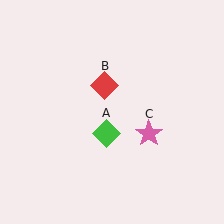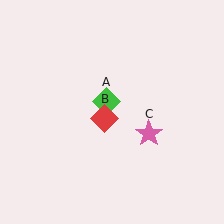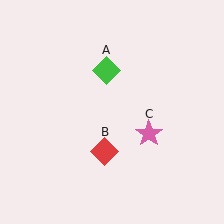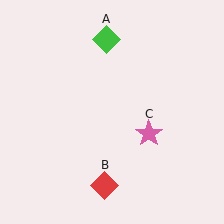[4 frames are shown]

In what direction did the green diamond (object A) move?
The green diamond (object A) moved up.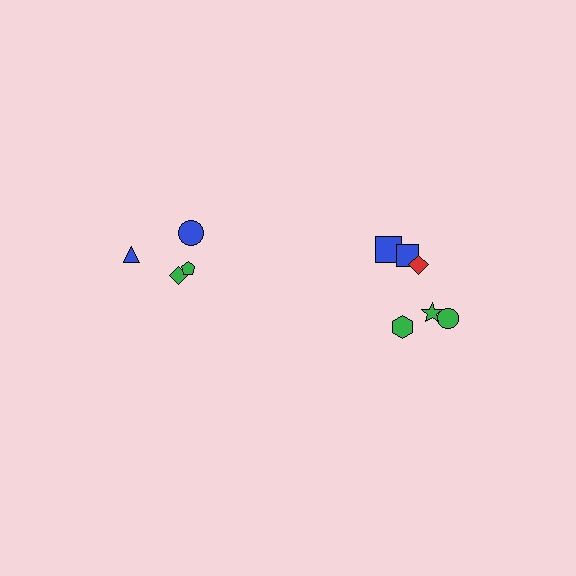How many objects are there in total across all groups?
There are 10 objects.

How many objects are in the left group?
There are 4 objects.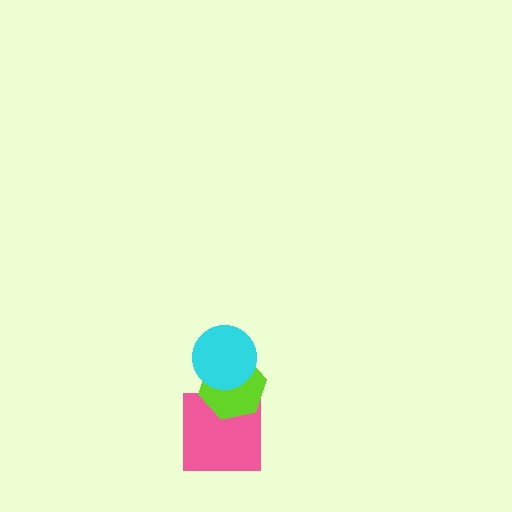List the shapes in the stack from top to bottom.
From top to bottom: the cyan circle, the lime hexagon, the pink square.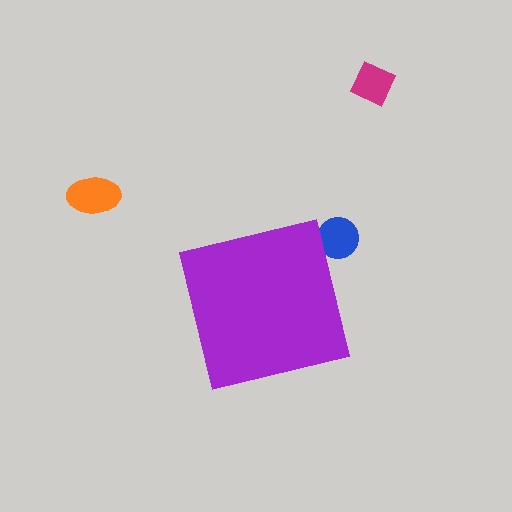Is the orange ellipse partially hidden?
No, the orange ellipse is fully visible.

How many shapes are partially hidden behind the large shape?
1 shape is partially hidden.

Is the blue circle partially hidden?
Yes, the blue circle is partially hidden behind the purple square.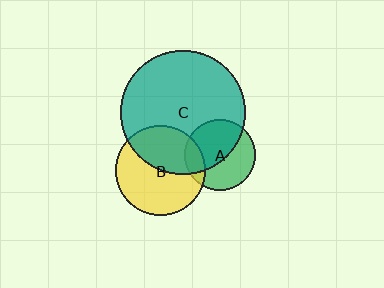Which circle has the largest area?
Circle C (teal).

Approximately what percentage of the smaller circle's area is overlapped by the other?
Approximately 40%.